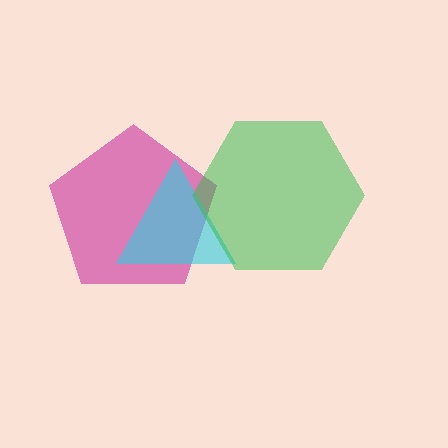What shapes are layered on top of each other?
The layered shapes are: a magenta pentagon, a cyan triangle, a green hexagon.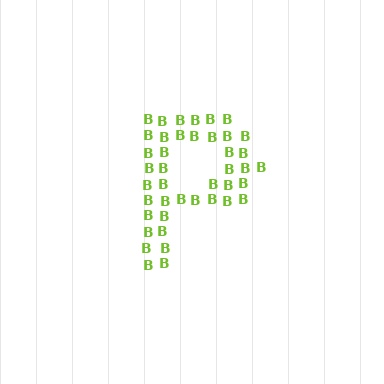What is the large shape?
The large shape is the letter P.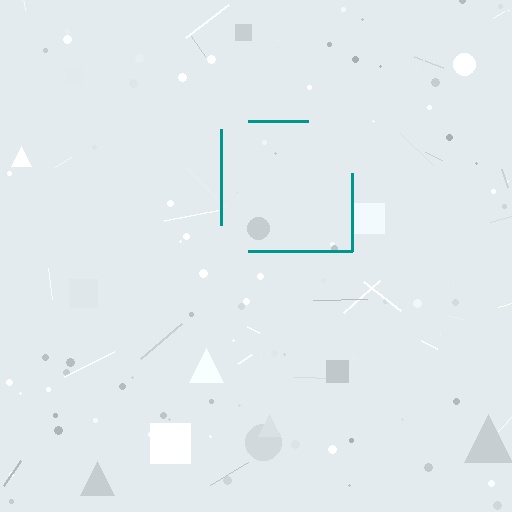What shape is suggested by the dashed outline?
The dashed outline suggests a square.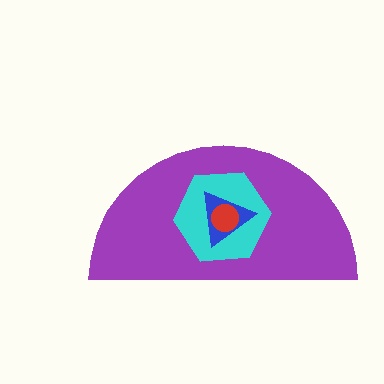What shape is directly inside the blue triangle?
The red circle.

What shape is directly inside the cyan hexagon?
The blue triangle.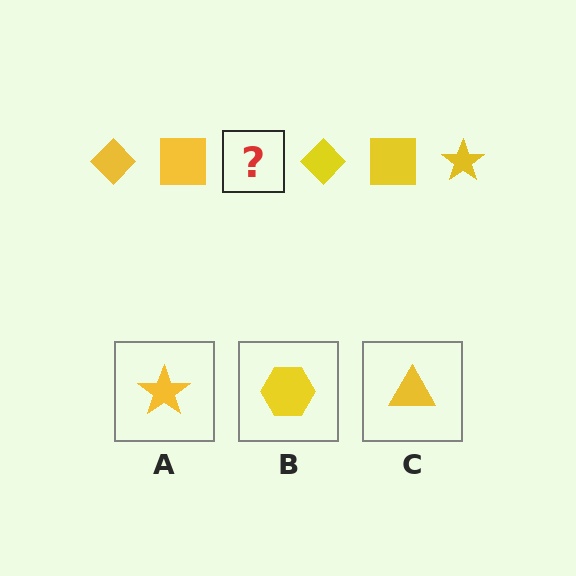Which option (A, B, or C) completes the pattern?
A.